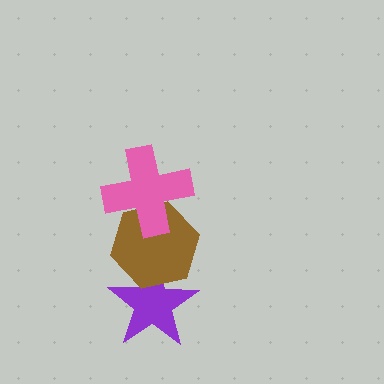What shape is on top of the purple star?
The brown hexagon is on top of the purple star.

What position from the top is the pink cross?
The pink cross is 1st from the top.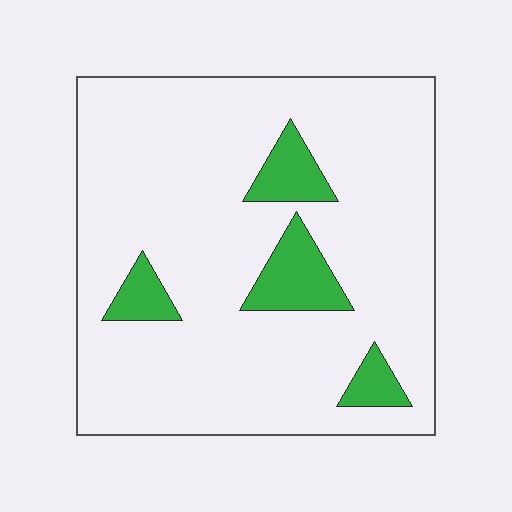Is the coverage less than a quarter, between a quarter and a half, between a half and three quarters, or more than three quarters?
Less than a quarter.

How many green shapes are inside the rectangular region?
4.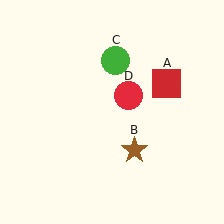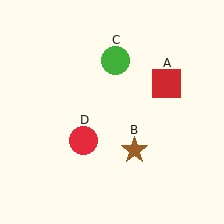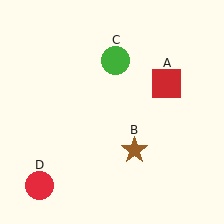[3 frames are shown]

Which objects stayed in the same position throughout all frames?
Red square (object A) and brown star (object B) and green circle (object C) remained stationary.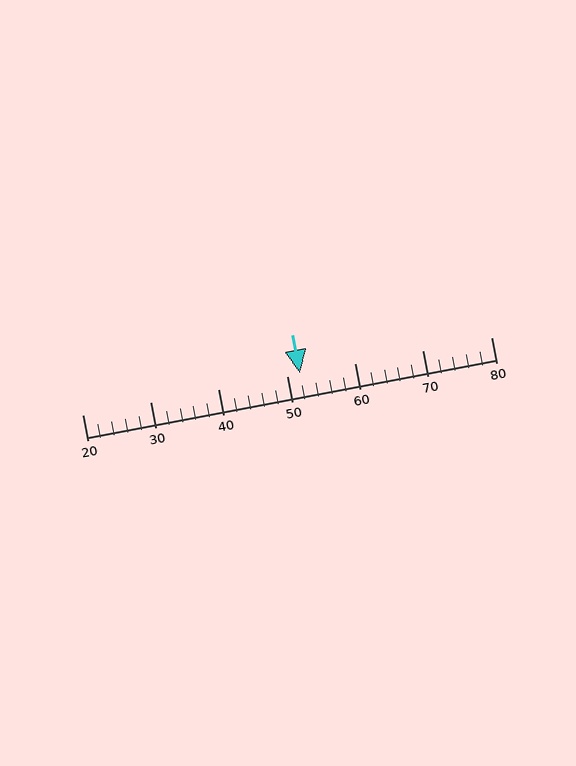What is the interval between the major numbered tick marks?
The major tick marks are spaced 10 units apart.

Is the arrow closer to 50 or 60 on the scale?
The arrow is closer to 50.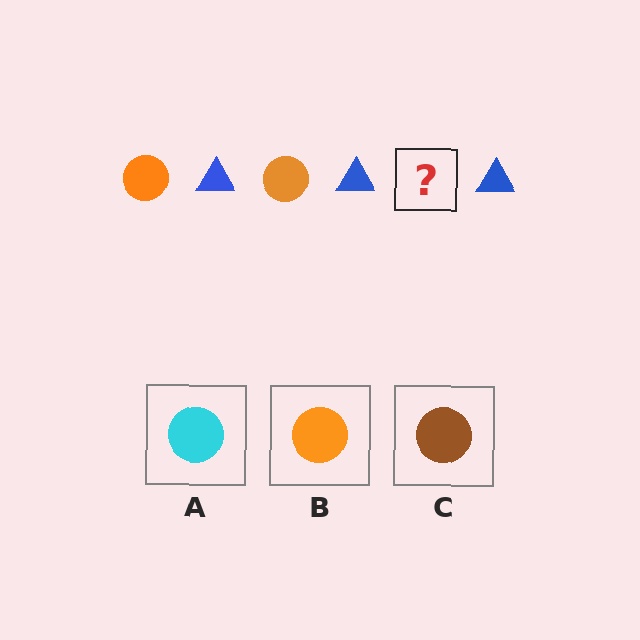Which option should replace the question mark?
Option B.